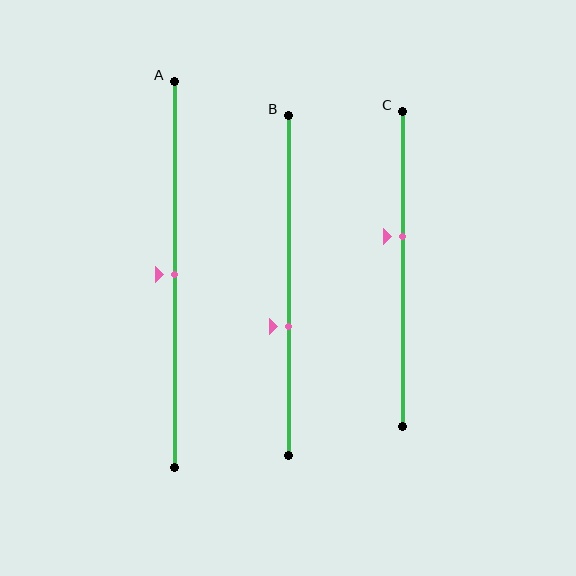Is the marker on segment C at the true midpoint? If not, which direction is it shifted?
No, the marker on segment C is shifted upward by about 10% of the segment length.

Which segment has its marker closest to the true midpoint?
Segment A has its marker closest to the true midpoint.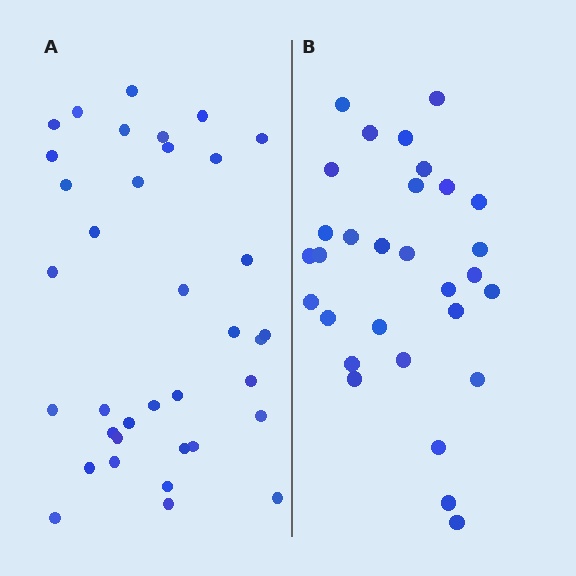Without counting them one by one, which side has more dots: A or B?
Region A (the left region) has more dots.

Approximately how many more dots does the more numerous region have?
Region A has about 6 more dots than region B.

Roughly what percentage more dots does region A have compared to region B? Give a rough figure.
About 20% more.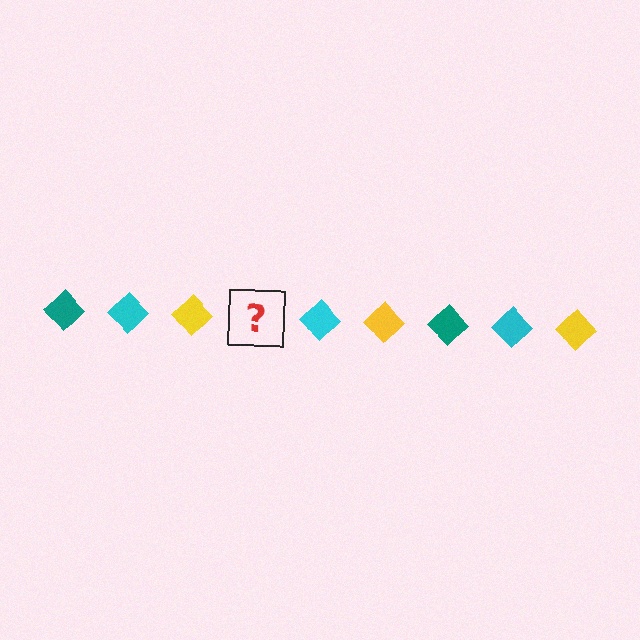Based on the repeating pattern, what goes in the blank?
The blank should be a teal diamond.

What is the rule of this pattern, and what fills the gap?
The rule is that the pattern cycles through teal, cyan, yellow diamonds. The gap should be filled with a teal diamond.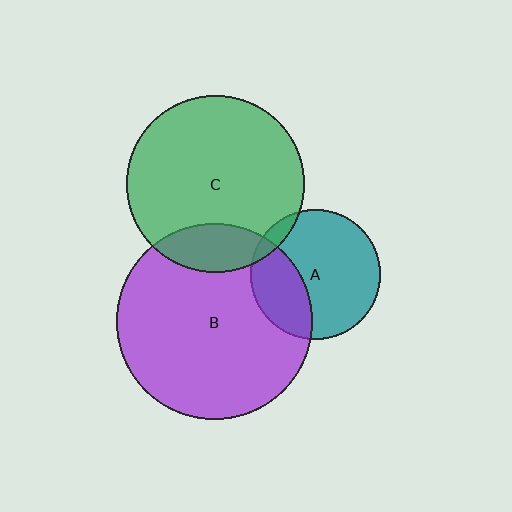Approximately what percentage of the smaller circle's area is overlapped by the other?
Approximately 15%.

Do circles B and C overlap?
Yes.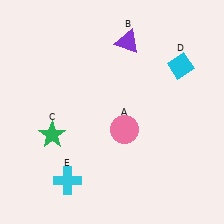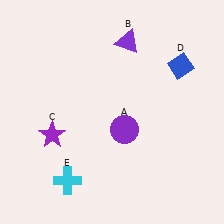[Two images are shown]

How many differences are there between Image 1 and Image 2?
There are 3 differences between the two images.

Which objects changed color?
A changed from pink to purple. C changed from green to purple. D changed from cyan to blue.